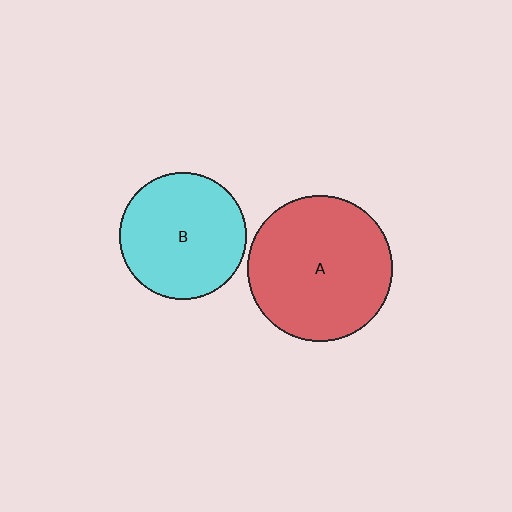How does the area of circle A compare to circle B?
Approximately 1.3 times.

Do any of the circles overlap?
No, none of the circles overlap.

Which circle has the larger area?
Circle A (red).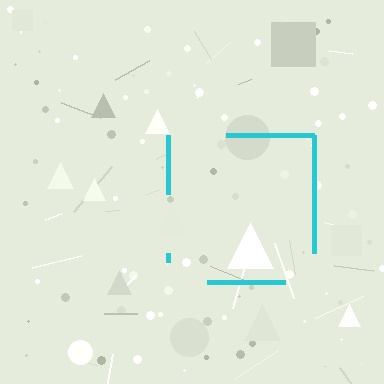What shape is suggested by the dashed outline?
The dashed outline suggests a square.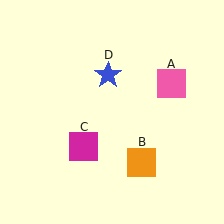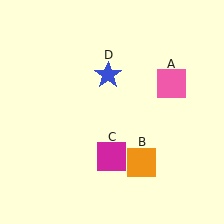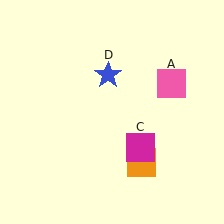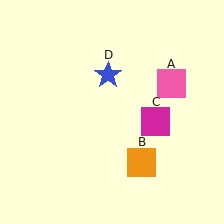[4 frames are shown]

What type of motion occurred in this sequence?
The magenta square (object C) rotated counterclockwise around the center of the scene.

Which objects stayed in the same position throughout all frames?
Pink square (object A) and orange square (object B) and blue star (object D) remained stationary.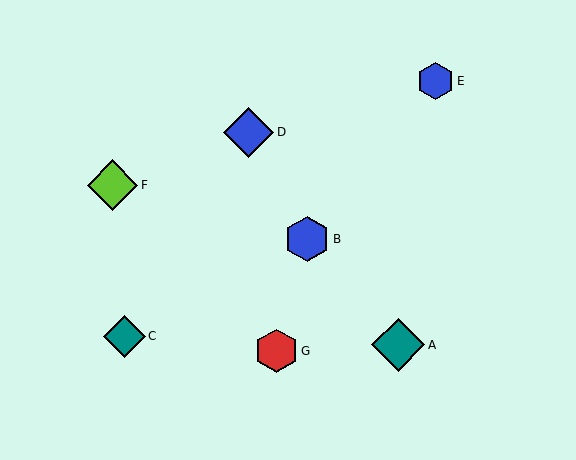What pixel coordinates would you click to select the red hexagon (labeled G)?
Click at (277, 351) to select the red hexagon G.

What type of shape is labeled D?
Shape D is a blue diamond.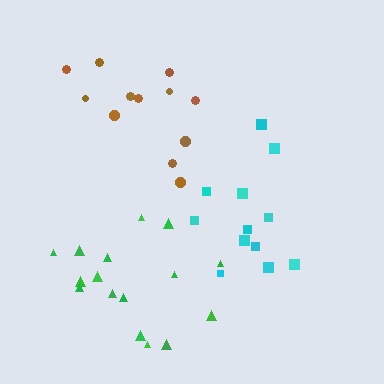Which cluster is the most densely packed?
Brown.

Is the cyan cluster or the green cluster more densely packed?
Green.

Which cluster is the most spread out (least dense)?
Cyan.